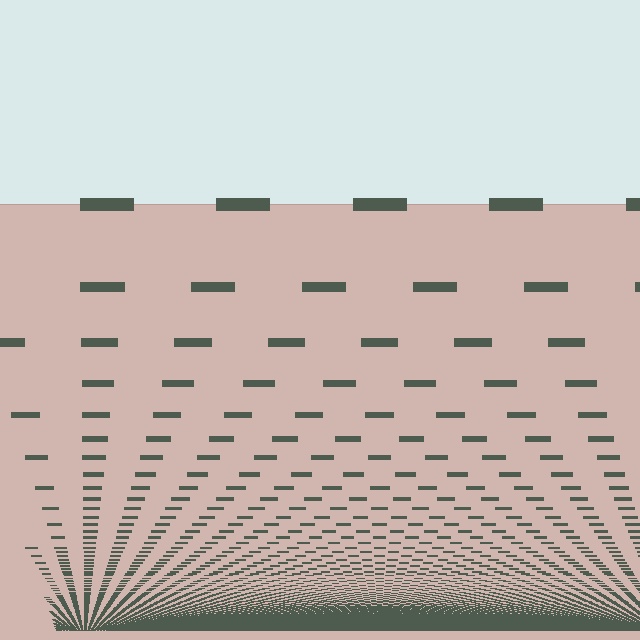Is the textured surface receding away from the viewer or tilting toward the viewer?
The surface appears to tilt toward the viewer. Texture elements get larger and sparser toward the top.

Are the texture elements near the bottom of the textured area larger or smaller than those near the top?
Smaller. The gradient is inverted — elements near the bottom are smaller and denser.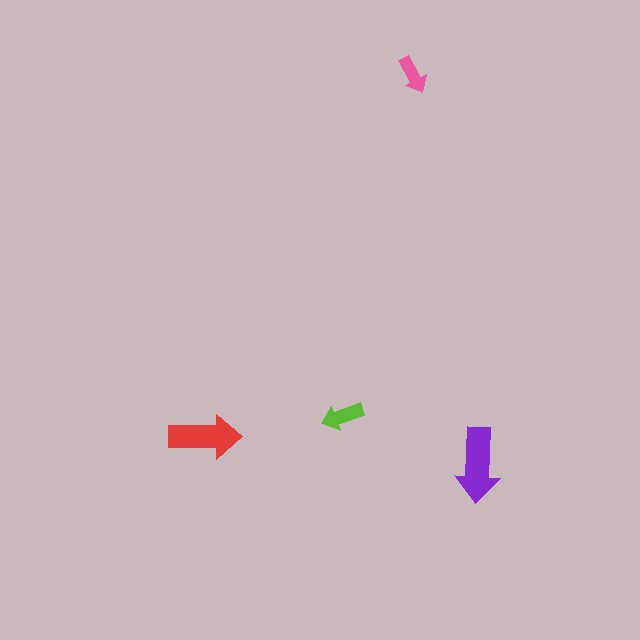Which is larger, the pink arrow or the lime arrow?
The lime one.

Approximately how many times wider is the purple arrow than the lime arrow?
About 2 times wider.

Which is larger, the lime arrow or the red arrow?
The red one.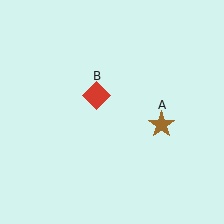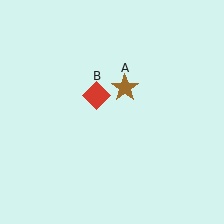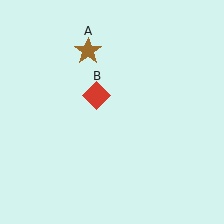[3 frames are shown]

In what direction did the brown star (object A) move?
The brown star (object A) moved up and to the left.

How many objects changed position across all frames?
1 object changed position: brown star (object A).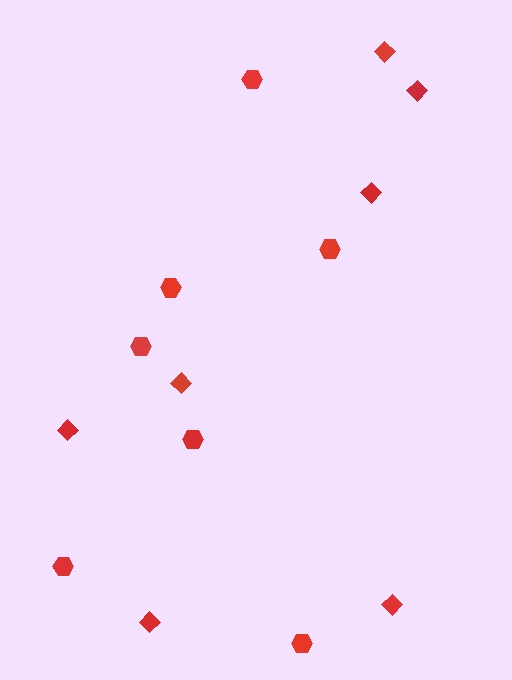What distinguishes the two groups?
There are 2 groups: one group of diamonds (7) and one group of hexagons (7).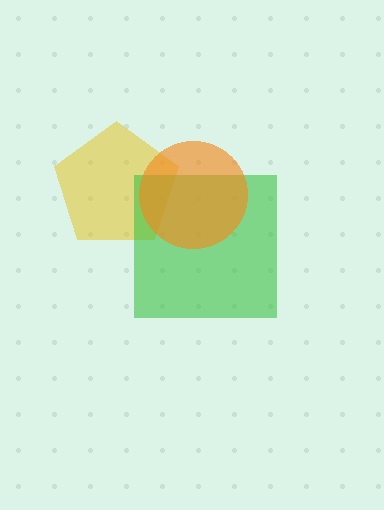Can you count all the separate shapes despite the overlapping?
Yes, there are 3 separate shapes.